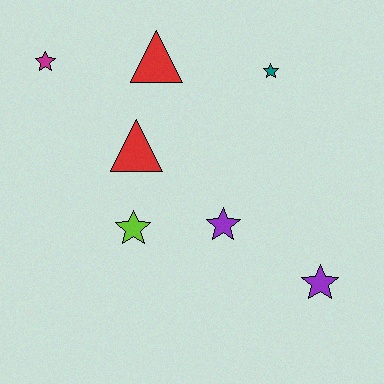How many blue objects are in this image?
There are no blue objects.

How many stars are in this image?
There are 5 stars.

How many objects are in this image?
There are 7 objects.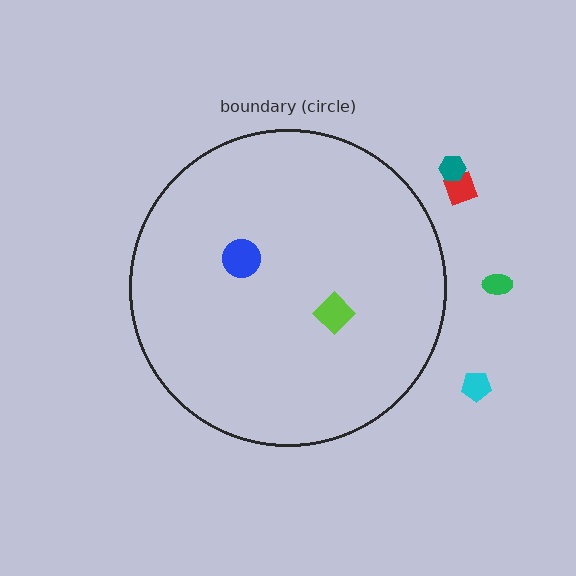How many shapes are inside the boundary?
2 inside, 4 outside.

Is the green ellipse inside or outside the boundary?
Outside.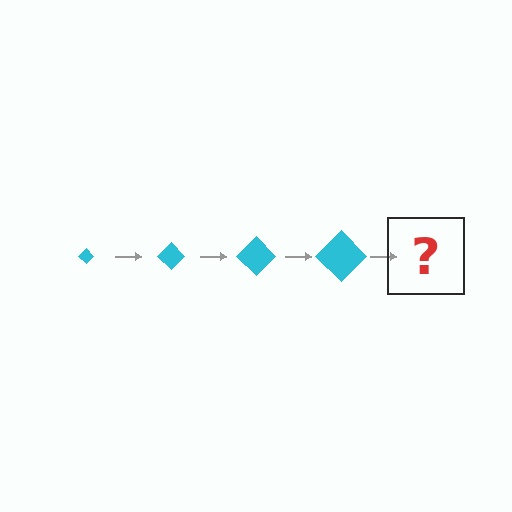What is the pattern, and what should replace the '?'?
The pattern is that the diamond gets progressively larger each step. The '?' should be a cyan diamond, larger than the previous one.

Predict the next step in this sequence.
The next step is a cyan diamond, larger than the previous one.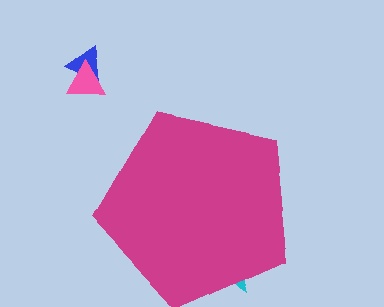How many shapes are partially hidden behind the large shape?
1 shape is partially hidden.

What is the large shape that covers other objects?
A magenta pentagon.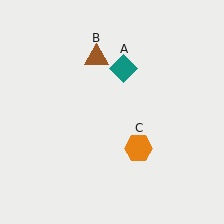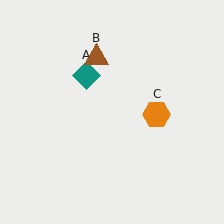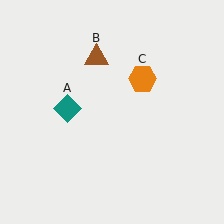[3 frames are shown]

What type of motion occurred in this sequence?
The teal diamond (object A), orange hexagon (object C) rotated counterclockwise around the center of the scene.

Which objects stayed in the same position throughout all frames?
Brown triangle (object B) remained stationary.